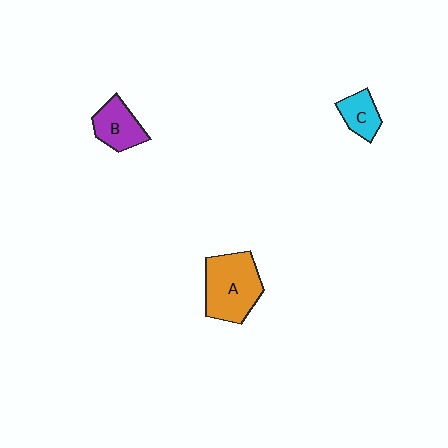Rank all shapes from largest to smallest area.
From largest to smallest: A (orange), B (purple), C (cyan).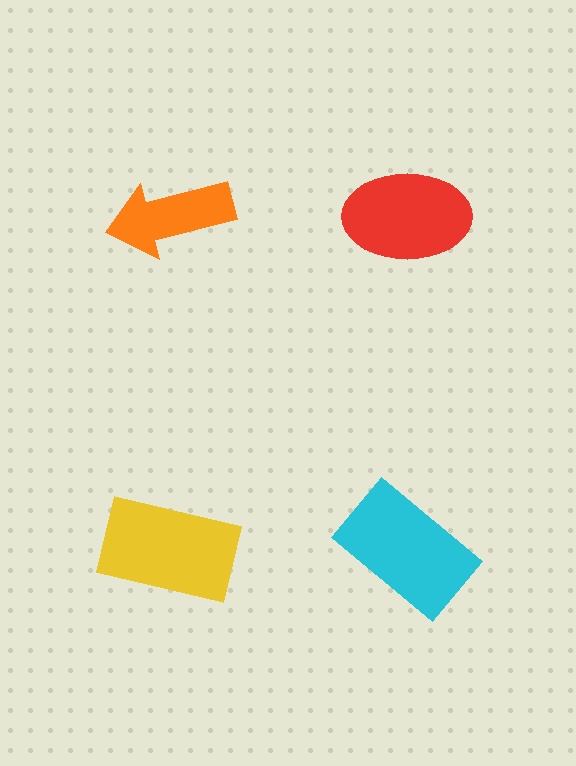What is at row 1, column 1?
An orange arrow.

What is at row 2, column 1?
A yellow rectangle.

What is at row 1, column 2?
A red ellipse.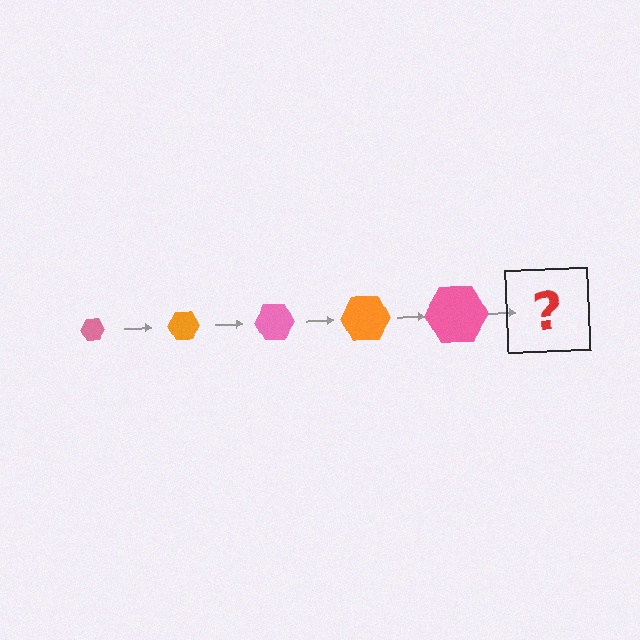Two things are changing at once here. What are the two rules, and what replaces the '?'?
The two rules are that the hexagon grows larger each step and the color cycles through pink and orange. The '?' should be an orange hexagon, larger than the previous one.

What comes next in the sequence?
The next element should be an orange hexagon, larger than the previous one.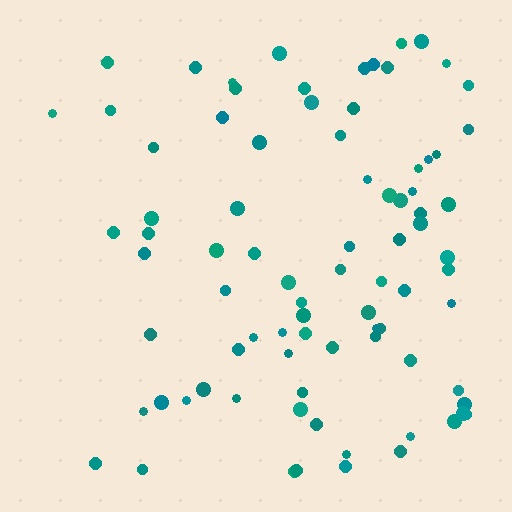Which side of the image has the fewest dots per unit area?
The left.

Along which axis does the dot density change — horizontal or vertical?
Horizontal.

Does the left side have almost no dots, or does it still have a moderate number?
Still a moderate number, just noticeably fewer than the right.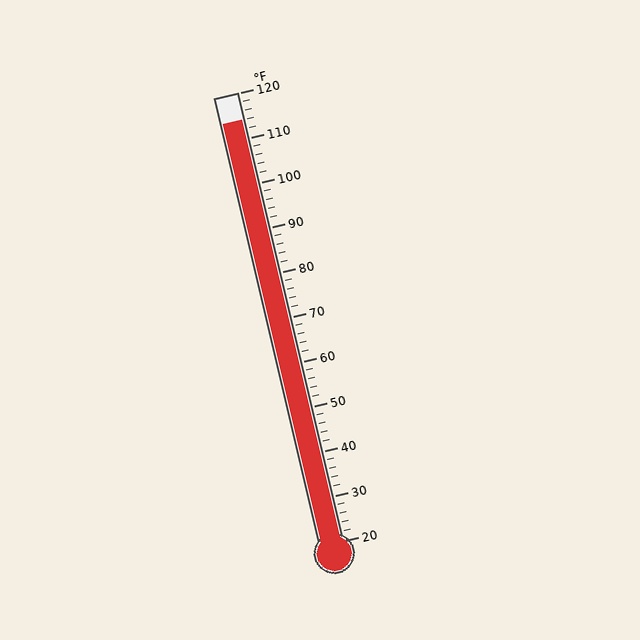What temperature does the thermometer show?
The thermometer shows approximately 114°F.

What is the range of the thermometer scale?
The thermometer scale ranges from 20°F to 120°F.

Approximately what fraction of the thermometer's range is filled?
The thermometer is filled to approximately 95% of its range.